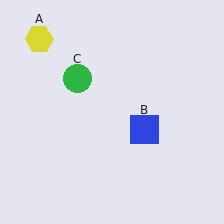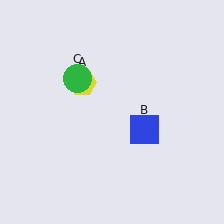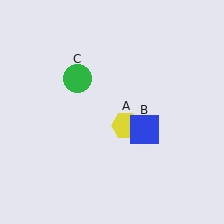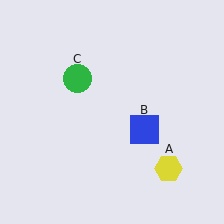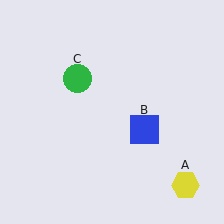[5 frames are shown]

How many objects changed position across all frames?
1 object changed position: yellow hexagon (object A).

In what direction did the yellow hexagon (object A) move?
The yellow hexagon (object A) moved down and to the right.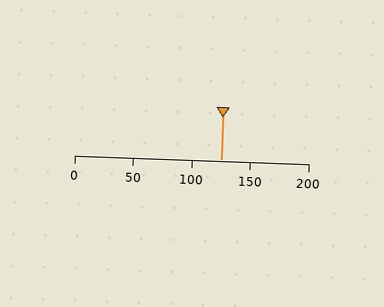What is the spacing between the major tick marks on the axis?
The major ticks are spaced 50 apart.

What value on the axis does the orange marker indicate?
The marker indicates approximately 125.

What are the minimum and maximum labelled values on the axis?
The axis runs from 0 to 200.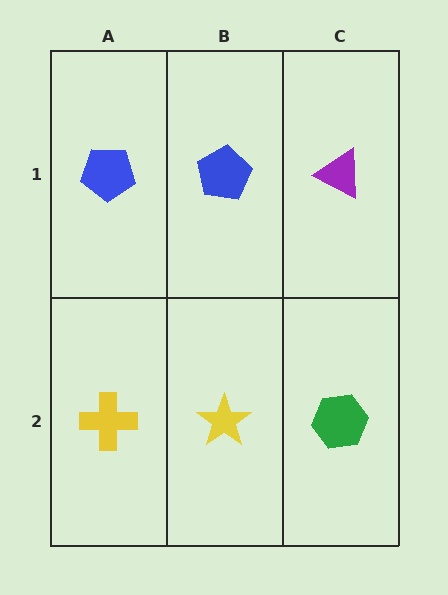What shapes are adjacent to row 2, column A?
A blue pentagon (row 1, column A), a yellow star (row 2, column B).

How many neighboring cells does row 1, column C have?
2.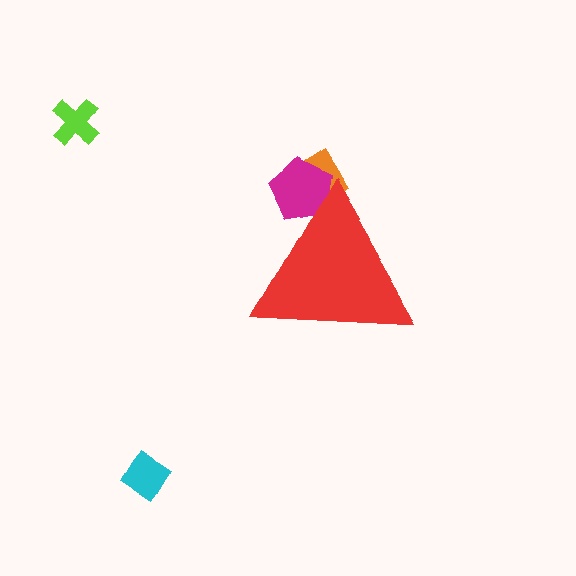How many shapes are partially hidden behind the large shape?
2 shapes are partially hidden.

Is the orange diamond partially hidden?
Yes, the orange diamond is partially hidden behind the red triangle.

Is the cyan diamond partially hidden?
No, the cyan diamond is fully visible.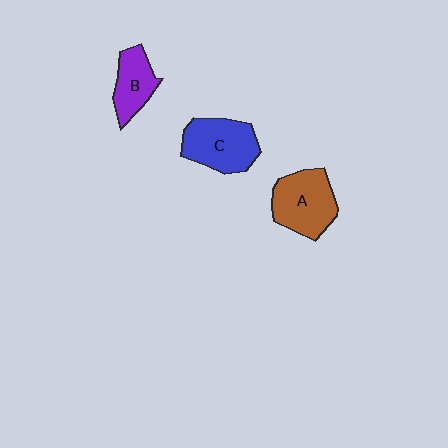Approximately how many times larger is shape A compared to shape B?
Approximately 1.5 times.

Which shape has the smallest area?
Shape B (purple).